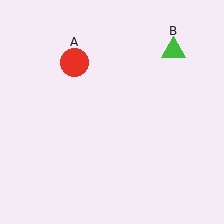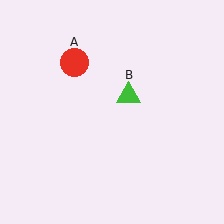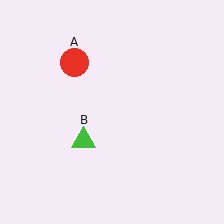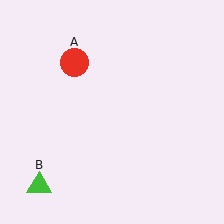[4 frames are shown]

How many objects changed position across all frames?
1 object changed position: green triangle (object B).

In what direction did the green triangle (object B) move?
The green triangle (object B) moved down and to the left.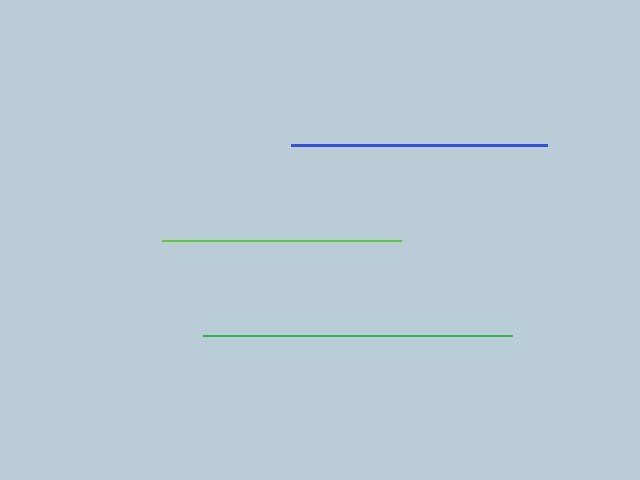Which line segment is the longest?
The green line is the longest at approximately 309 pixels.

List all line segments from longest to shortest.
From longest to shortest: green, blue, lime.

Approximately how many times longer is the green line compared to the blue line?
The green line is approximately 1.2 times the length of the blue line.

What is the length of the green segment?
The green segment is approximately 309 pixels long.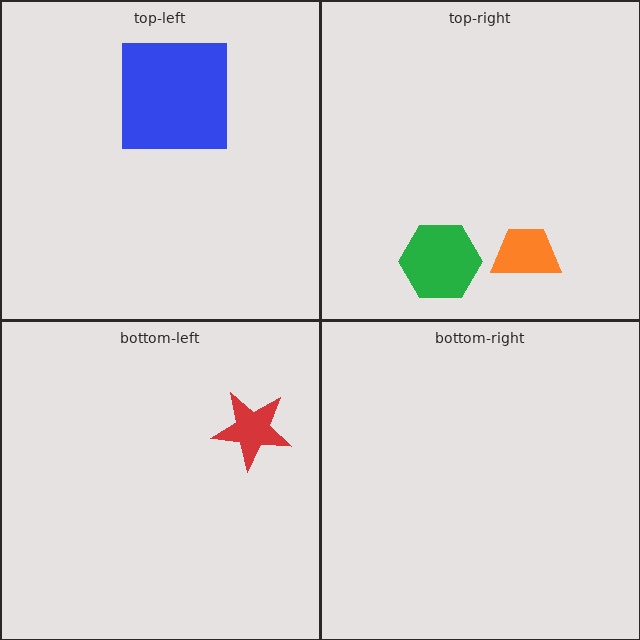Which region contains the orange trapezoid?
The top-right region.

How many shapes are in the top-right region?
2.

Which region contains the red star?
The bottom-left region.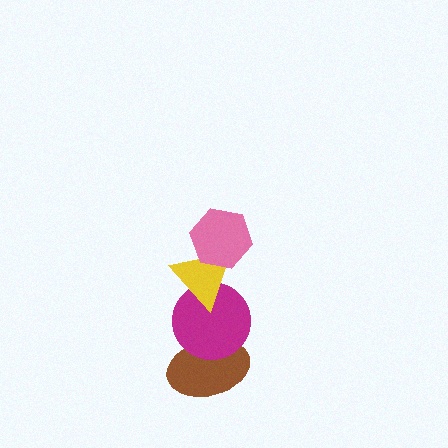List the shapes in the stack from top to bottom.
From top to bottom: the pink hexagon, the yellow triangle, the magenta circle, the brown ellipse.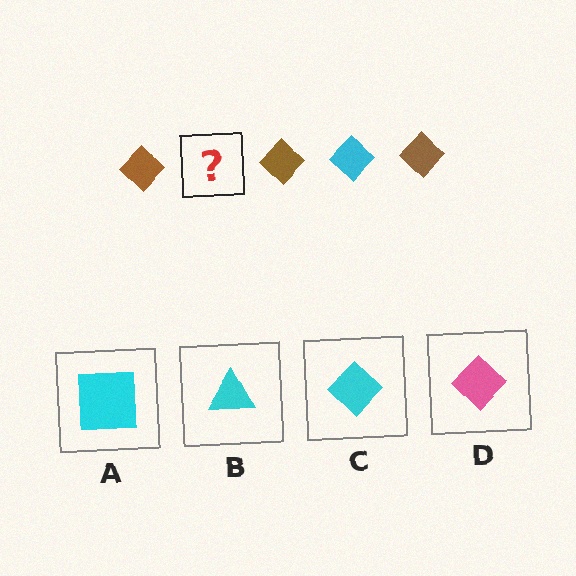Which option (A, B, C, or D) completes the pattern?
C.